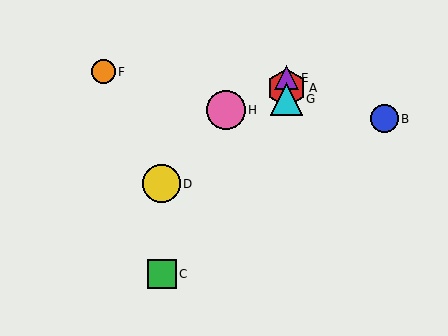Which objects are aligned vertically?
Objects A, E, G are aligned vertically.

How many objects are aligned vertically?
3 objects (A, E, G) are aligned vertically.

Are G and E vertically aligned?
Yes, both are at x≈287.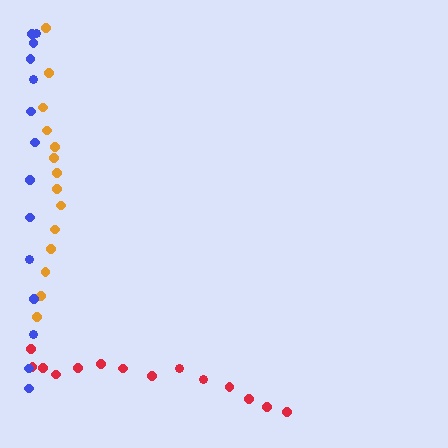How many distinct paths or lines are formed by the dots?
There are 3 distinct paths.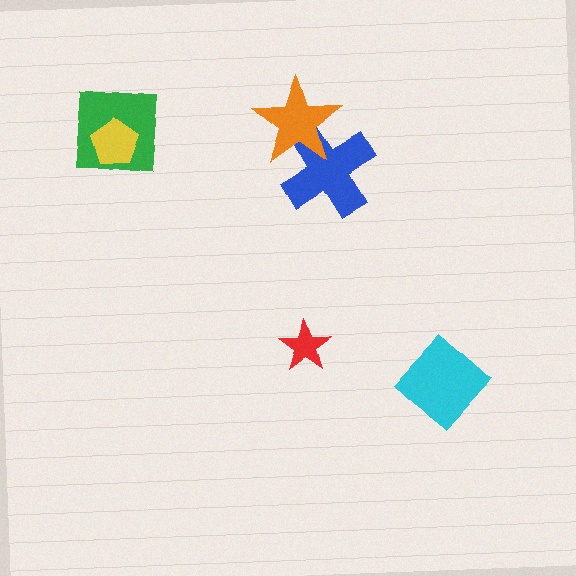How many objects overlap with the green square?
1 object overlaps with the green square.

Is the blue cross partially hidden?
Yes, it is partially covered by another shape.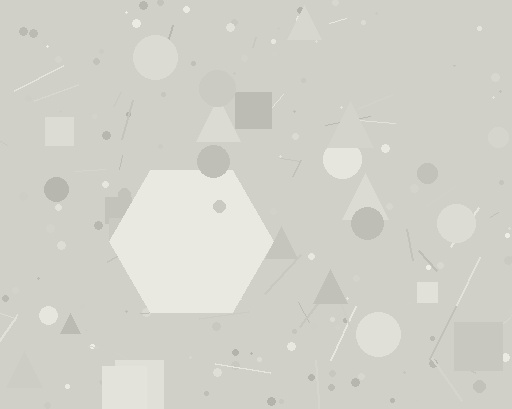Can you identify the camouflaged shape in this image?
The camouflaged shape is a hexagon.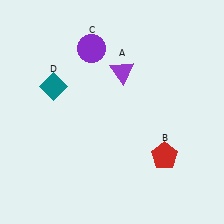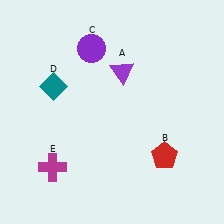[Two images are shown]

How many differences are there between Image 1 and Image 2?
There is 1 difference between the two images.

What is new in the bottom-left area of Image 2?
A magenta cross (E) was added in the bottom-left area of Image 2.